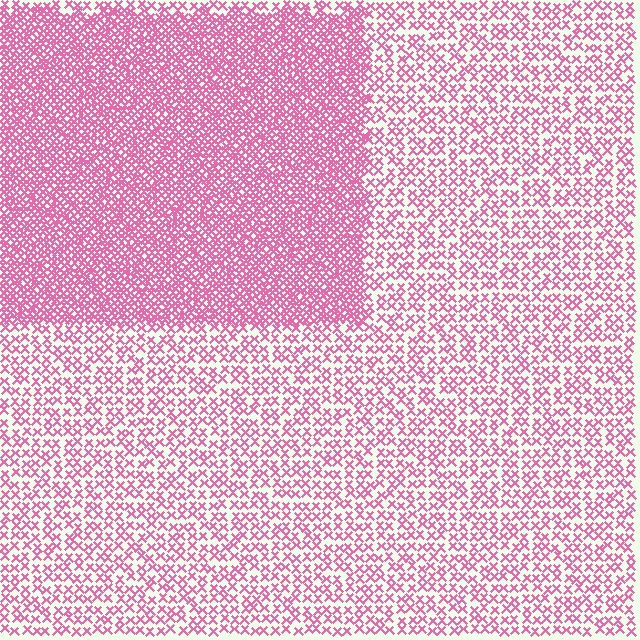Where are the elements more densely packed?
The elements are more densely packed inside the rectangle boundary.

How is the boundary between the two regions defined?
The boundary is defined by a change in element density (approximately 2.4x ratio). All elements are the same color, size, and shape.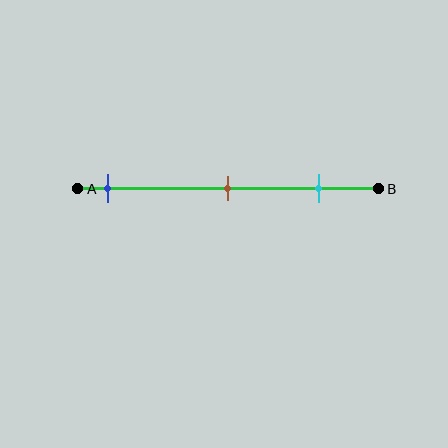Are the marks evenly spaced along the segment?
Yes, the marks are approximately evenly spaced.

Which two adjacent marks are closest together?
The brown and cyan marks are the closest adjacent pair.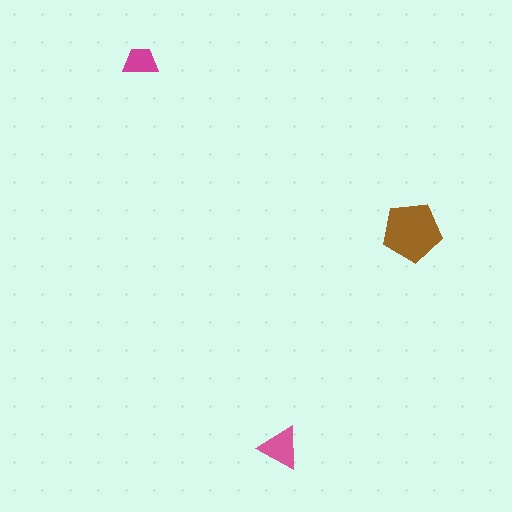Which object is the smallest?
The magenta trapezoid.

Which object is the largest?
The brown pentagon.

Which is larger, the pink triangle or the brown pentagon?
The brown pentagon.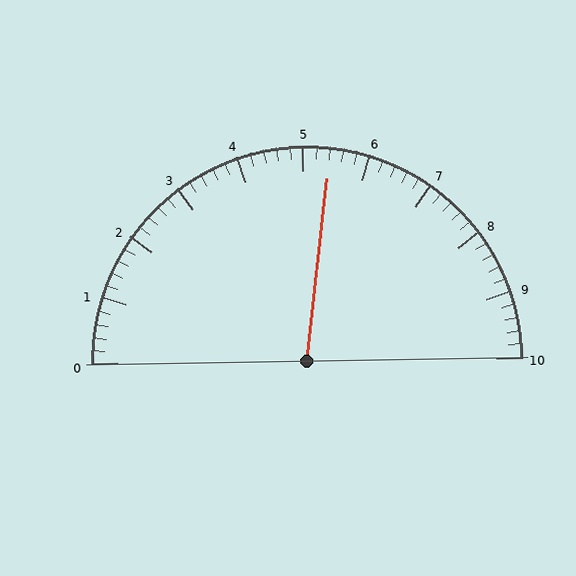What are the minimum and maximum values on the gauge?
The gauge ranges from 0 to 10.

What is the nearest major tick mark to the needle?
The nearest major tick mark is 5.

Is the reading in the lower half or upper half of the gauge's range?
The reading is in the upper half of the range (0 to 10).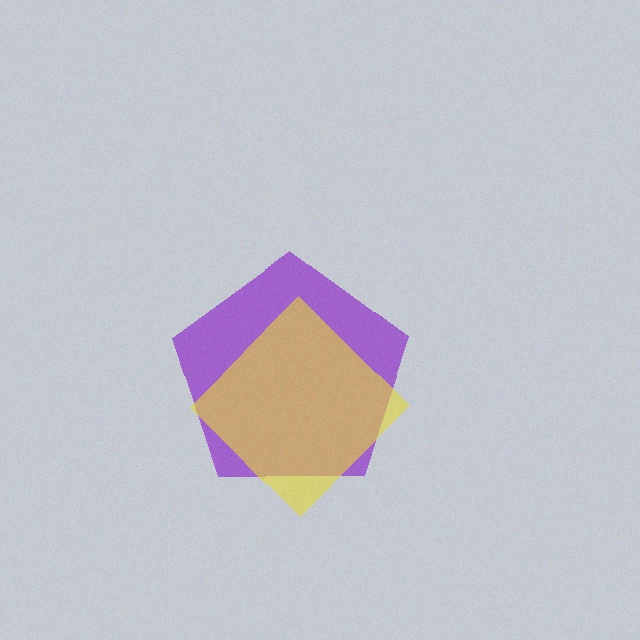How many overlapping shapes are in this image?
There are 2 overlapping shapes in the image.